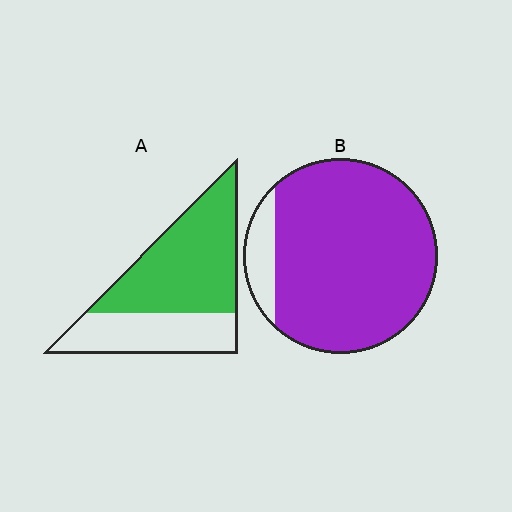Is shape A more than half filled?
Yes.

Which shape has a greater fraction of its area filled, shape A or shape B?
Shape B.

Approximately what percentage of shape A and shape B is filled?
A is approximately 65% and B is approximately 90%.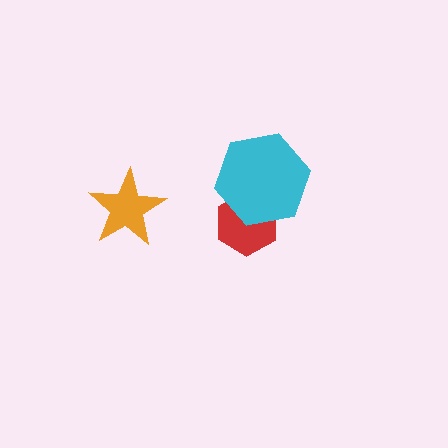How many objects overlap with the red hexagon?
1 object overlaps with the red hexagon.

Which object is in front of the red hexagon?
The cyan hexagon is in front of the red hexagon.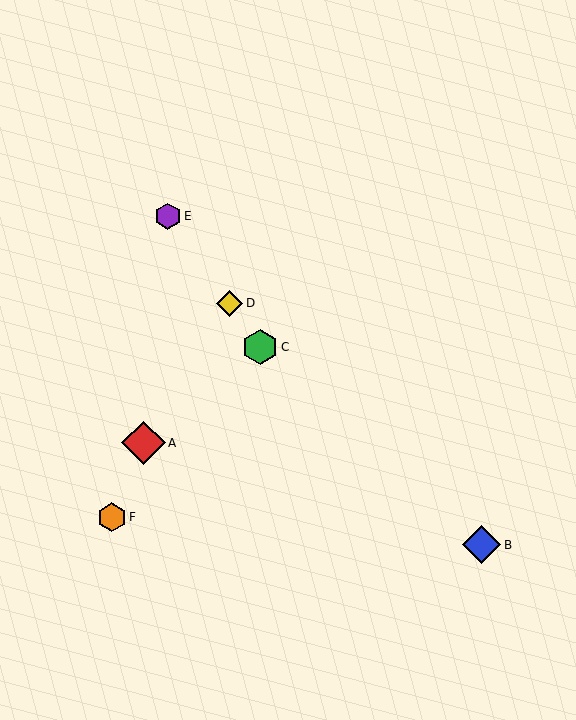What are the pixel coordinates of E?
Object E is at (168, 216).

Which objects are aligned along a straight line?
Objects C, D, E are aligned along a straight line.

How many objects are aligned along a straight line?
3 objects (C, D, E) are aligned along a straight line.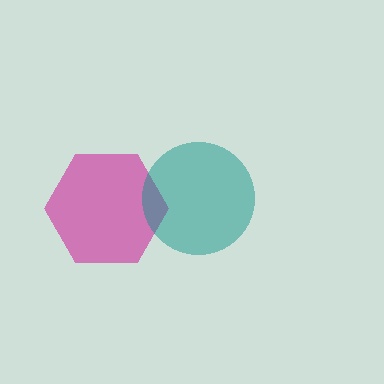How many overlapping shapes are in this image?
There are 2 overlapping shapes in the image.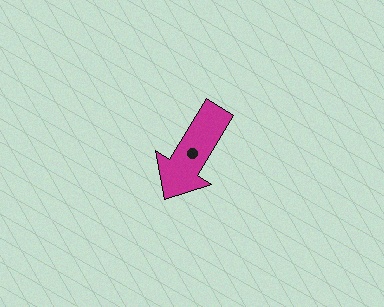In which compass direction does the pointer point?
Southwest.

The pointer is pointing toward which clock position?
Roughly 7 o'clock.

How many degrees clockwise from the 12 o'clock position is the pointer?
Approximately 211 degrees.